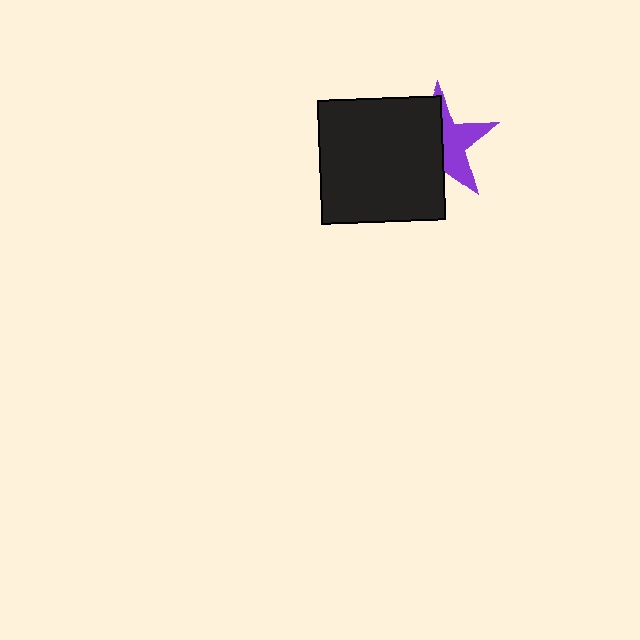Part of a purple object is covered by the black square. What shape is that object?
It is a star.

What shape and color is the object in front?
The object in front is a black square.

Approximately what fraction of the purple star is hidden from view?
Roughly 55% of the purple star is hidden behind the black square.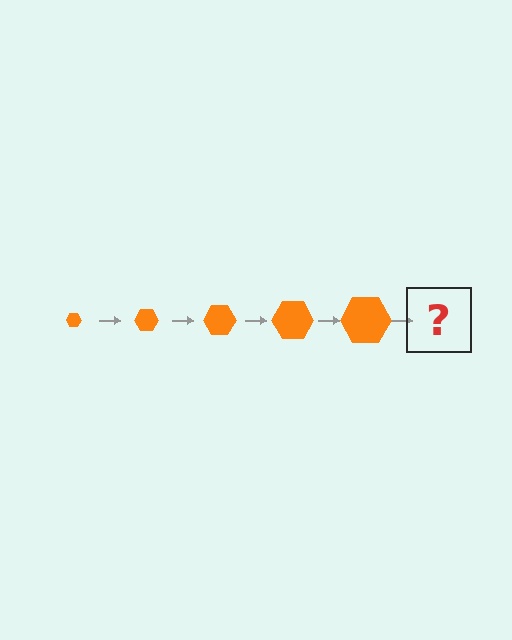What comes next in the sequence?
The next element should be an orange hexagon, larger than the previous one.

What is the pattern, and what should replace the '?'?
The pattern is that the hexagon gets progressively larger each step. The '?' should be an orange hexagon, larger than the previous one.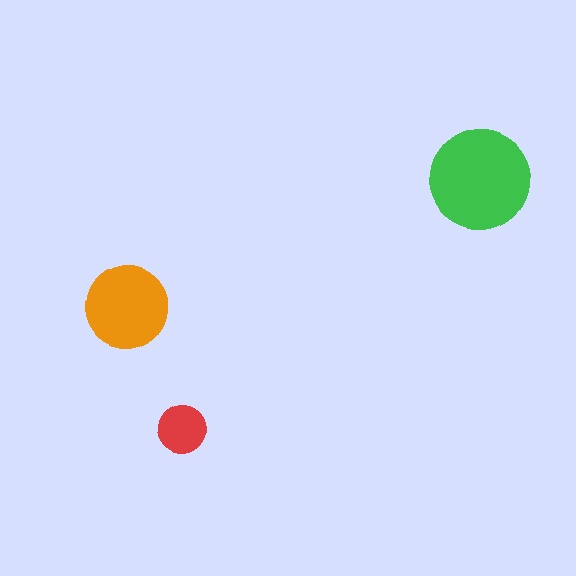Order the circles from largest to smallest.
the green one, the orange one, the red one.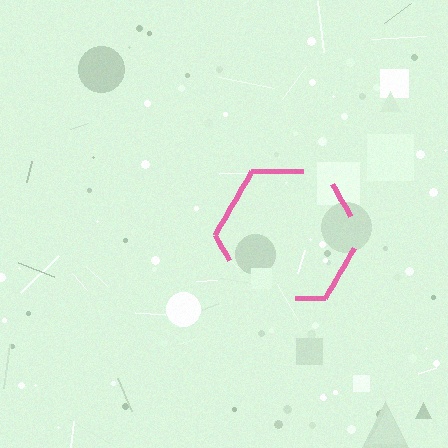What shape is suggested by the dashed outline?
The dashed outline suggests a hexagon.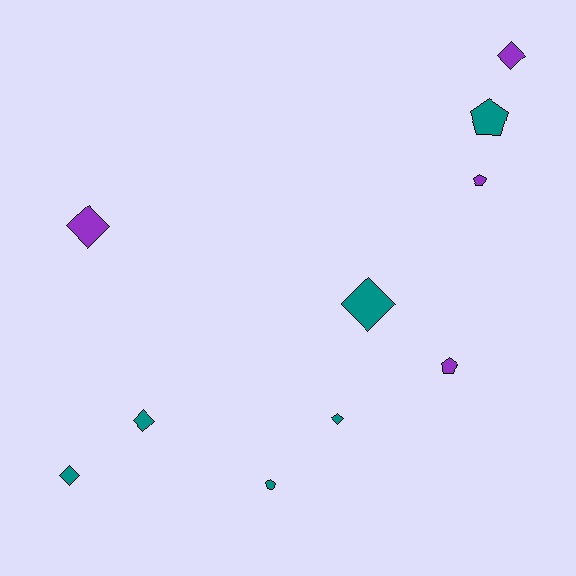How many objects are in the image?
There are 10 objects.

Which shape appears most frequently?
Diamond, with 6 objects.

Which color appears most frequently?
Teal, with 6 objects.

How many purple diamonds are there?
There are 2 purple diamonds.